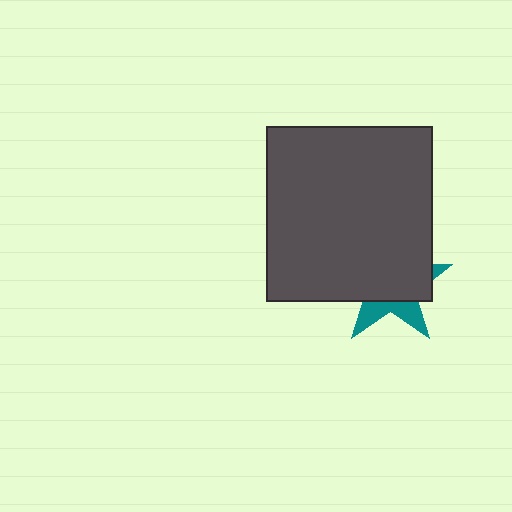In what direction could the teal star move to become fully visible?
The teal star could move down. That would shift it out from behind the dark gray rectangle entirely.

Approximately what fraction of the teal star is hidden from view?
Roughly 69% of the teal star is hidden behind the dark gray rectangle.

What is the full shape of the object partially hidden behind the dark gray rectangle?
The partially hidden object is a teal star.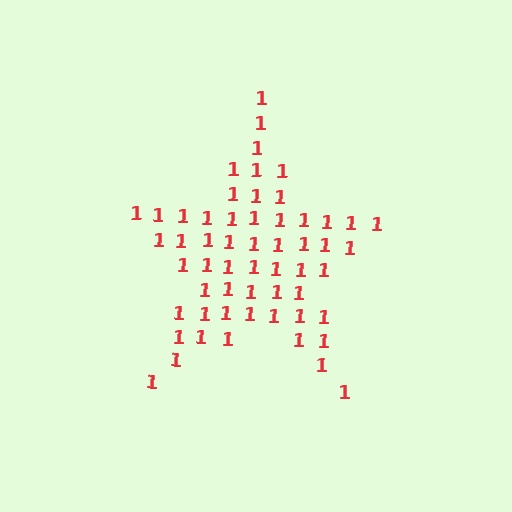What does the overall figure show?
The overall figure shows a star.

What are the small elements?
The small elements are digit 1's.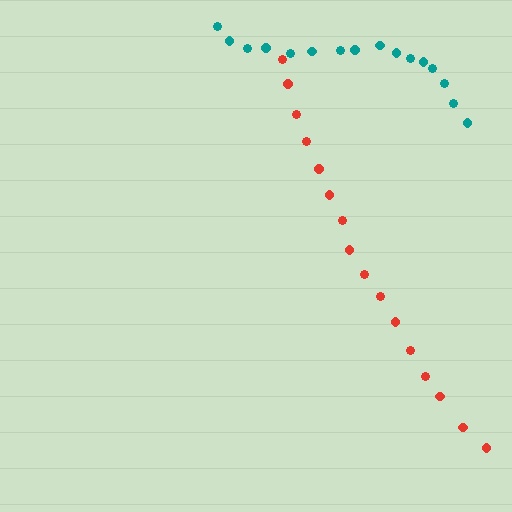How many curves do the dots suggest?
There are 2 distinct paths.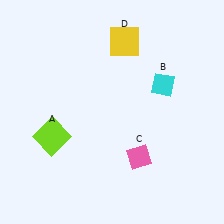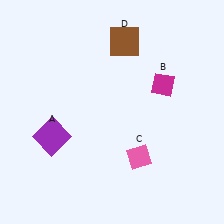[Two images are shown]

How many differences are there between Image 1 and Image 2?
There are 3 differences between the two images.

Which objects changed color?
A changed from lime to purple. B changed from cyan to magenta. D changed from yellow to brown.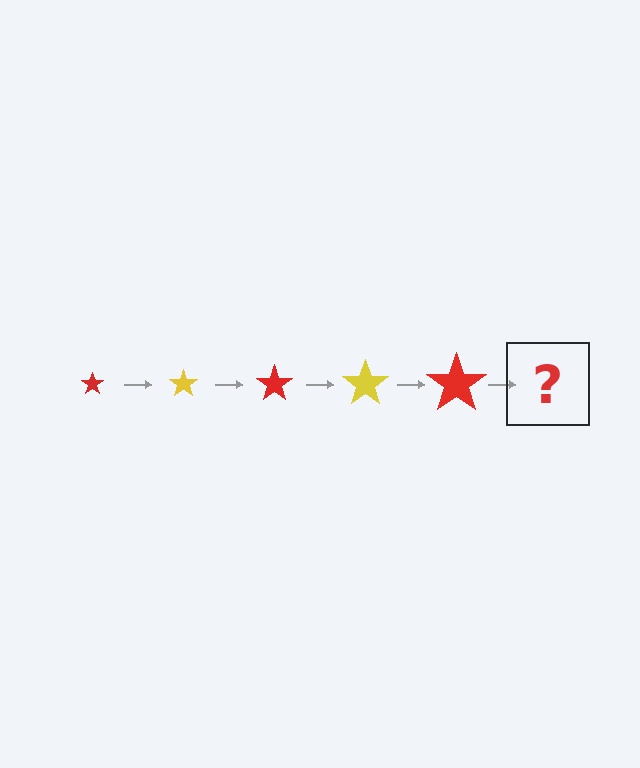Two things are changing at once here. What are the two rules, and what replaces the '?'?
The two rules are that the star grows larger each step and the color cycles through red and yellow. The '?' should be a yellow star, larger than the previous one.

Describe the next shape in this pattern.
It should be a yellow star, larger than the previous one.